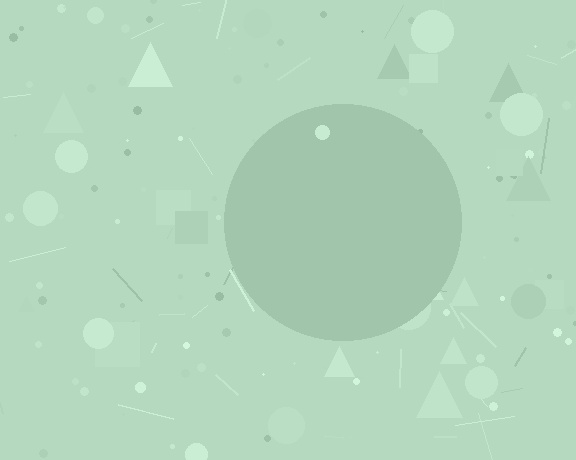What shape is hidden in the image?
A circle is hidden in the image.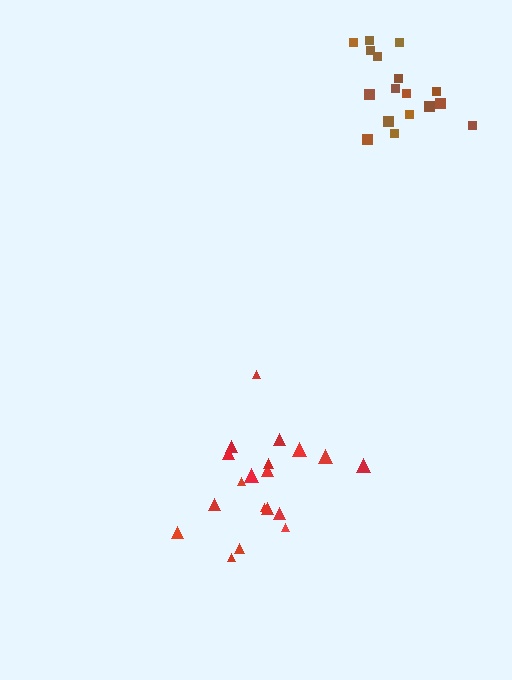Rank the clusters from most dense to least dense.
brown, red.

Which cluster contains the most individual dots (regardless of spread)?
Red (19).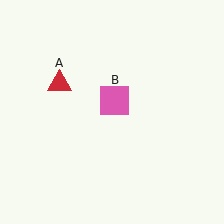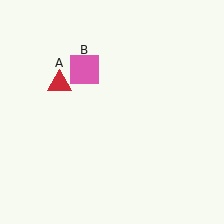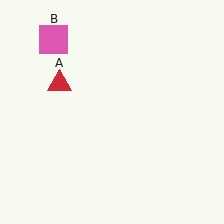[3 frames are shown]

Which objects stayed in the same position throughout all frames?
Red triangle (object A) remained stationary.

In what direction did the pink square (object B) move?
The pink square (object B) moved up and to the left.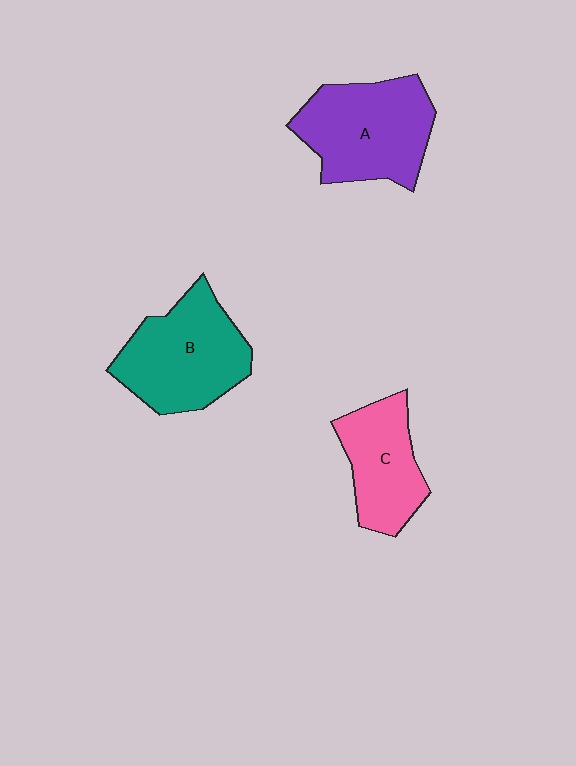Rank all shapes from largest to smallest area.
From largest to smallest: A (purple), B (teal), C (pink).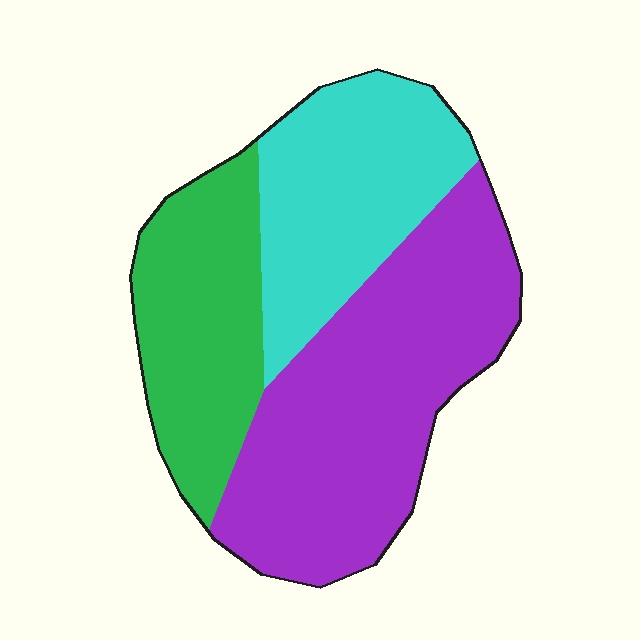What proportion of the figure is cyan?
Cyan takes up about one quarter (1/4) of the figure.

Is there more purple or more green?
Purple.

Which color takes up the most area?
Purple, at roughly 45%.